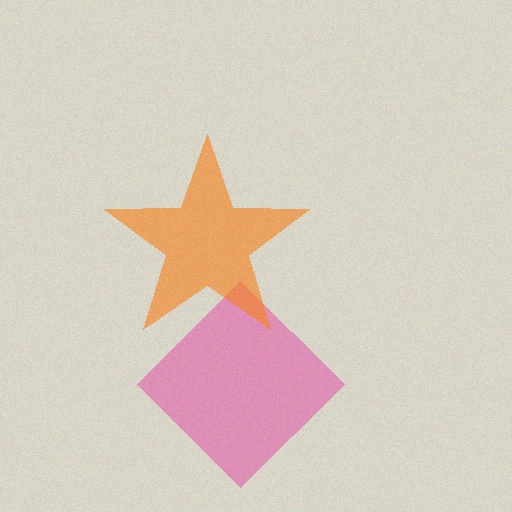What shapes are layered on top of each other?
The layered shapes are: a pink diamond, an orange star.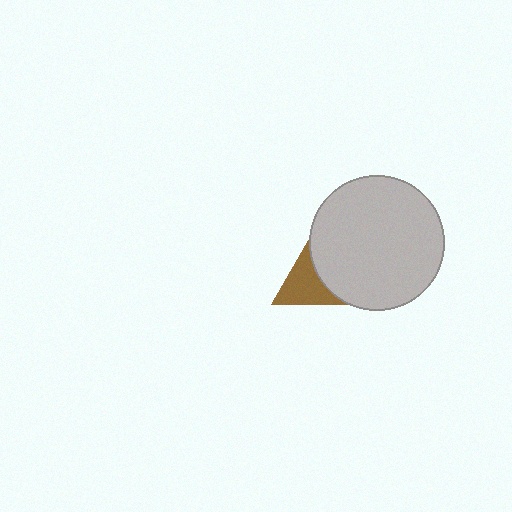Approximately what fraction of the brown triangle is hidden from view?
Roughly 45% of the brown triangle is hidden behind the light gray circle.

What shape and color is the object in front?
The object in front is a light gray circle.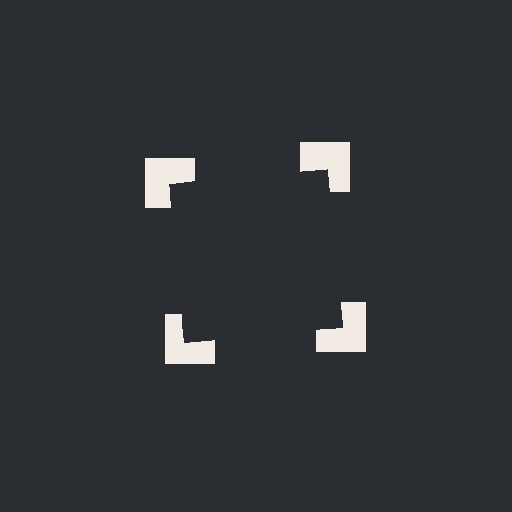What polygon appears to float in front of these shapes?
An illusory square — its edges are inferred from the aligned wedge cuts in the notched squares, not physically drawn.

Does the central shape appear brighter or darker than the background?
It typically appears slightly darker than the background, even though no actual brightness change is drawn.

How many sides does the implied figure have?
4 sides.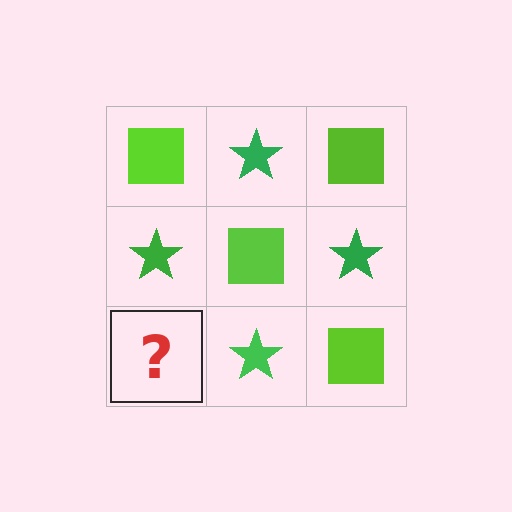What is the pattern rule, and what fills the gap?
The rule is that it alternates lime square and green star in a checkerboard pattern. The gap should be filled with a lime square.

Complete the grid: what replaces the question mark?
The question mark should be replaced with a lime square.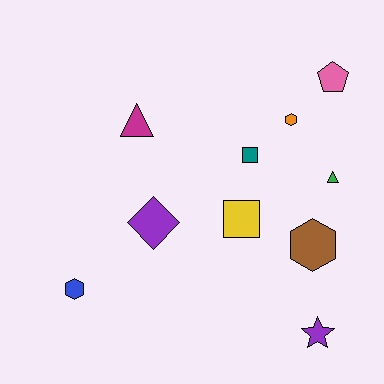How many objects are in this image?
There are 10 objects.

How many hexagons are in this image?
There are 3 hexagons.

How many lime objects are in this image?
There are no lime objects.